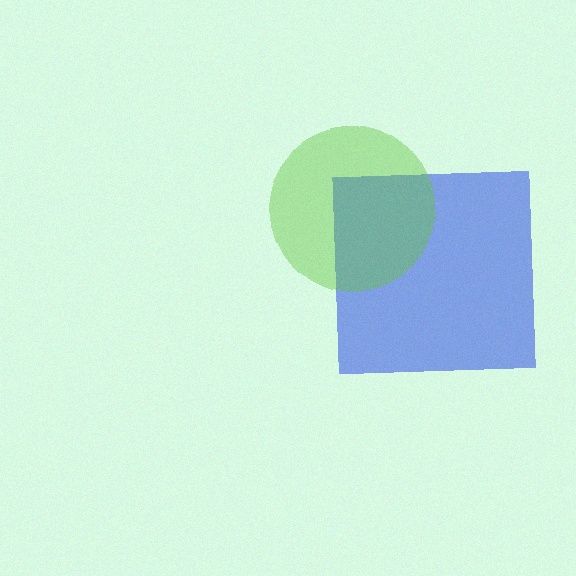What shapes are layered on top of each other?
The layered shapes are: a blue square, a lime circle.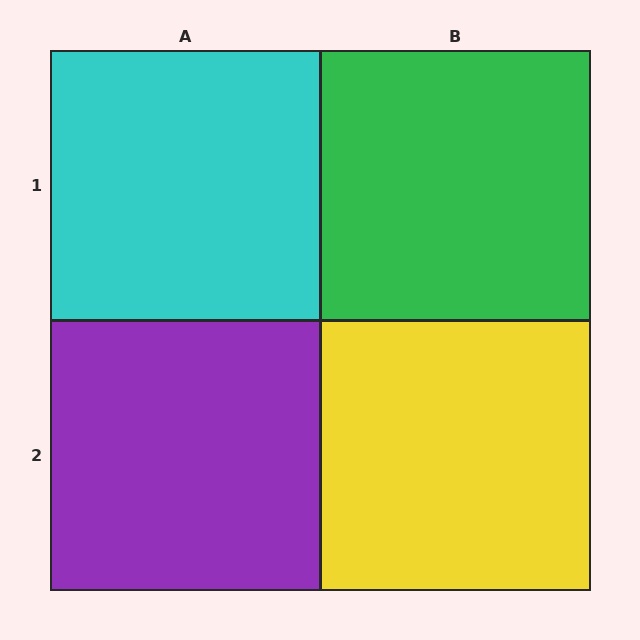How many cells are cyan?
1 cell is cyan.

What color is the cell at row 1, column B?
Green.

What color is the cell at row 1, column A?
Cyan.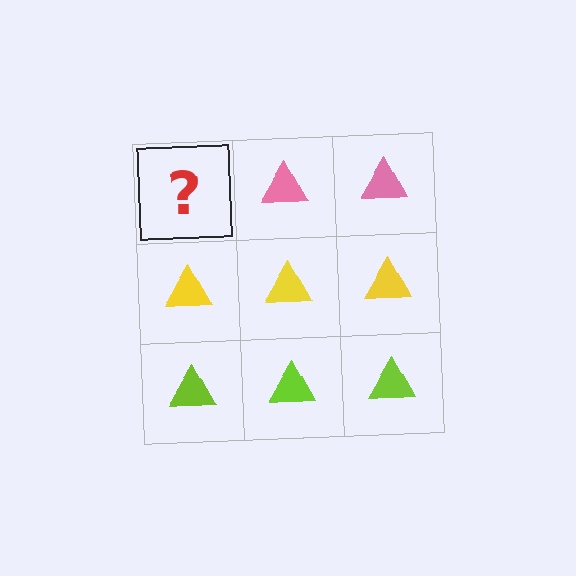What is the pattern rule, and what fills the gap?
The rule is that each row has a consistent color. The gap should be filled with a pink triangle.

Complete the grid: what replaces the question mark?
The question mark should be replaced with a pink triangle.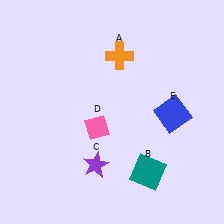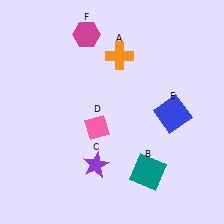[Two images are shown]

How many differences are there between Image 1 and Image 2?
There is 1 difference between the two images.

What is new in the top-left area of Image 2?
A magenta hexagon (F) was added in the top-left area of Image 2.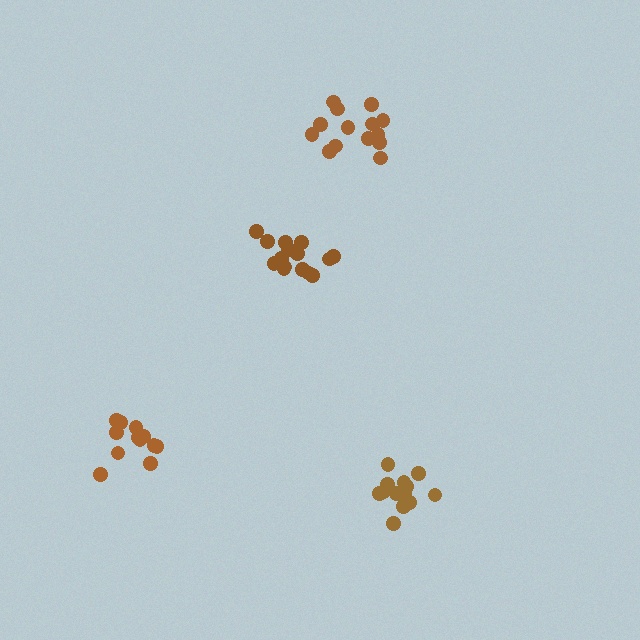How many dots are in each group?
Group 1: 14 dots, Group 2: 15 dots, Group 3: 13 dots, Group 4: 12 dots (54 total).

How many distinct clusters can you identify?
There are 4 distinct clusters.